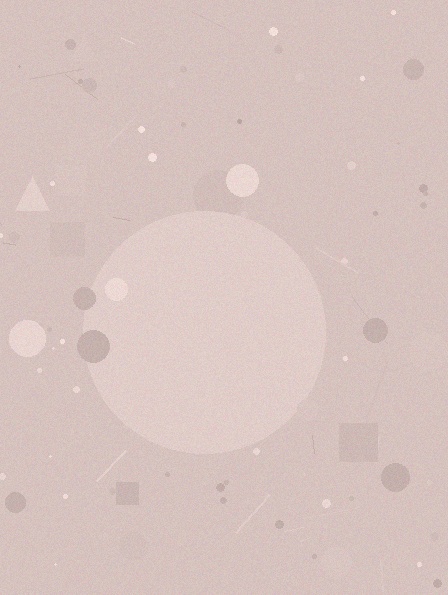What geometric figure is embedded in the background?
A circle is embedded in the background.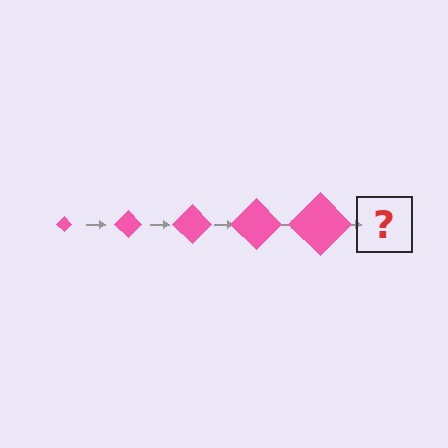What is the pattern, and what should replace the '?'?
The pattern is that the diamond gets progressively larger each step. The '?' should be a pink diamond, larger than the previous one.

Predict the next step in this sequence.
The next step is a pink diamond, larger than the previous one.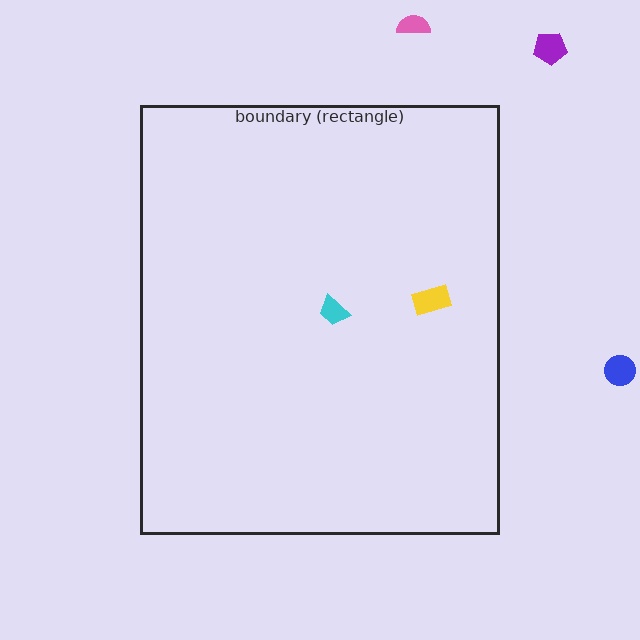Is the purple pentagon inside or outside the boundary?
Outside.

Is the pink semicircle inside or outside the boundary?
Outside.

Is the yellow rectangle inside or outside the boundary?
Inside.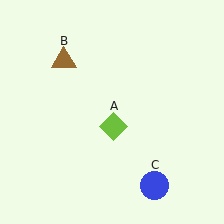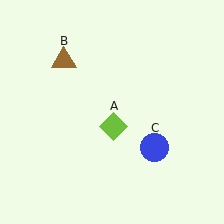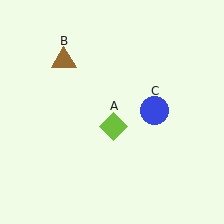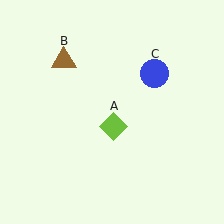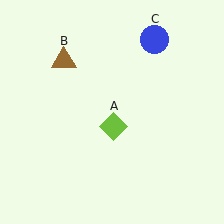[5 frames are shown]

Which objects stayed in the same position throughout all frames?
Lime diamond (object A) and brown triangle (object B) remained stationary.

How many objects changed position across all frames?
1 object changed position: blue circle (object C).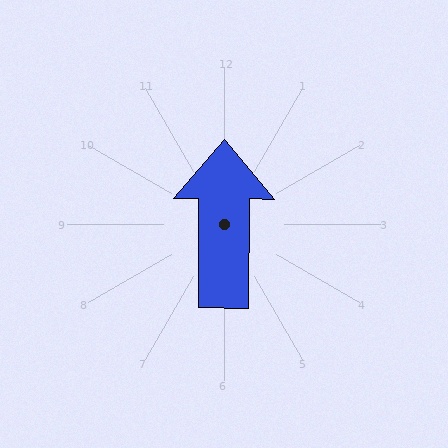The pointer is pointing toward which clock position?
Roughly 12 o'clock.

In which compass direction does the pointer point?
North.